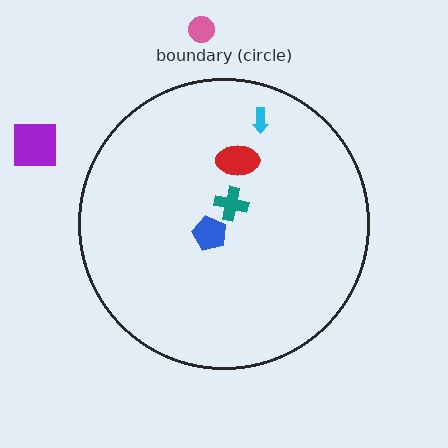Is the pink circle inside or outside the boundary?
Outside.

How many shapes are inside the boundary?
4 inside, 2 outside.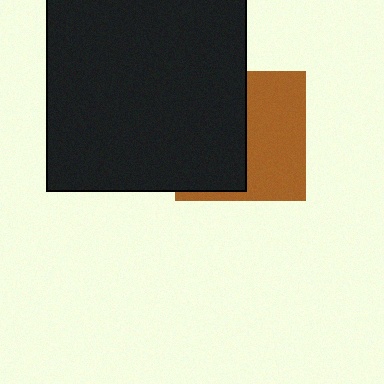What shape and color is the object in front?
The object in front is a black square.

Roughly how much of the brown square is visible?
About half of it is visible (roughly 49%).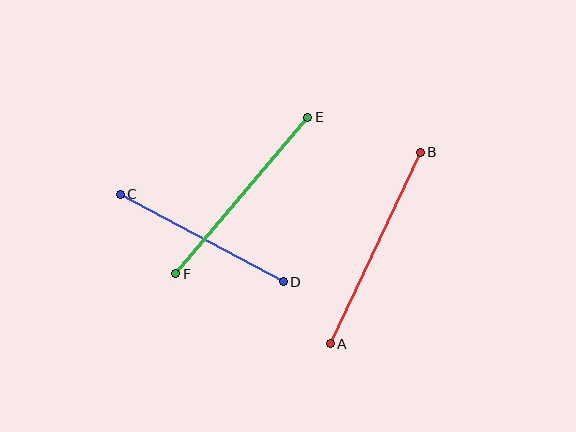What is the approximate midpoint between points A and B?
The midpoint is at approximately (375, 248) pixels.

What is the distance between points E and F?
The distance is approximately 204 pixels.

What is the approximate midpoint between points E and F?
The midpoint is at approximately (242, 195) pixels.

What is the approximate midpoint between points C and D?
The midpoint is at approximately (202, 238) pixels.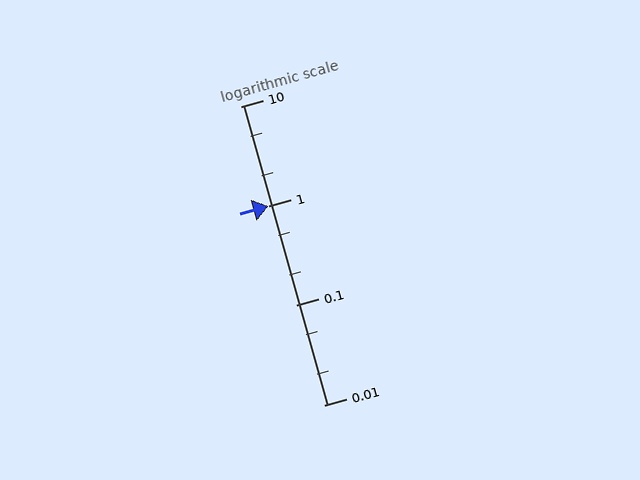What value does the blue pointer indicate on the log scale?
The pointer indicates approximately 1.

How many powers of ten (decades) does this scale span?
The scale spans 3 decades, from 0.01 to 10.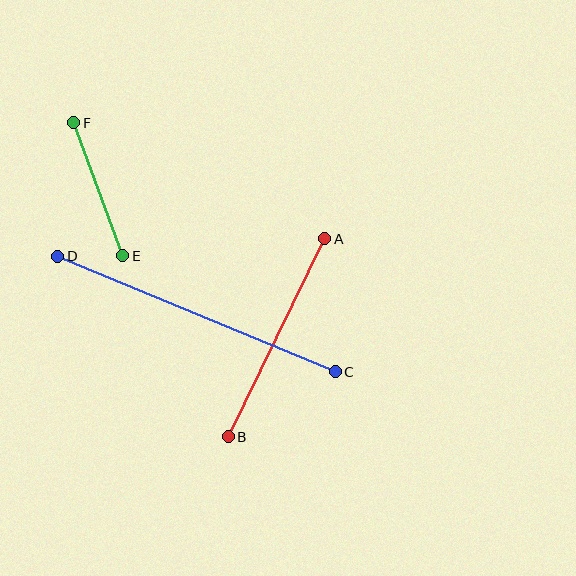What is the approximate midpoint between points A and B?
The midpoint is at approximately (277, 338) pixels.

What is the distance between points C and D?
The distance is approximately 301 pixels.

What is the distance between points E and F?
The distance is approximately 142 pixels.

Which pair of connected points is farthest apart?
Points C and D are farthest apart.